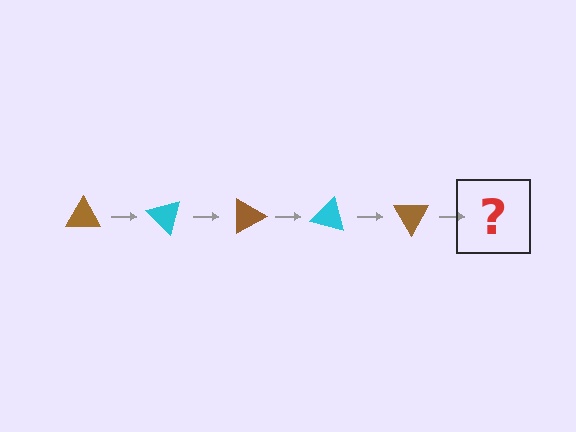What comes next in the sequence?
The next element should be a cyan triangle, rotated 225 degrees from the start.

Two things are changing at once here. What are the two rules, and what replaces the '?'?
The two rules are that it rotates 45 degrees each step and the color cycles through brown and cyan. The '?' should be a cyan triangle, rotated 225 degrees from the start.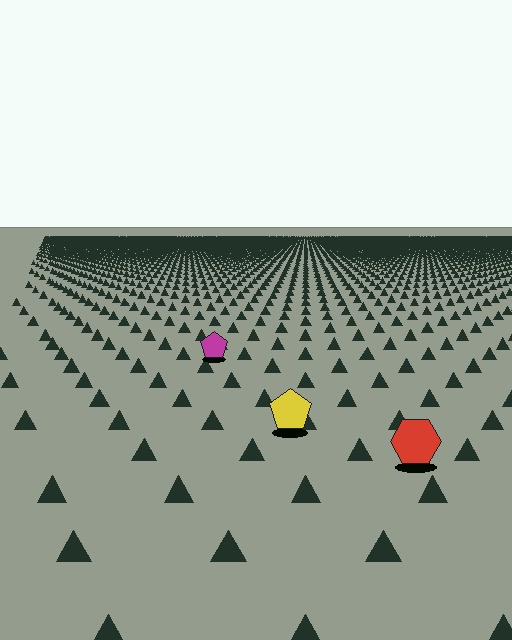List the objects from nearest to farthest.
From nearest to farthest: the red hexagon, the yellow pentagon, the magenta pentagon.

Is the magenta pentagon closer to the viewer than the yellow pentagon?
No. The yellow pentagon is closer — you can tell from the texture gradient: the ground texture is coarser near it.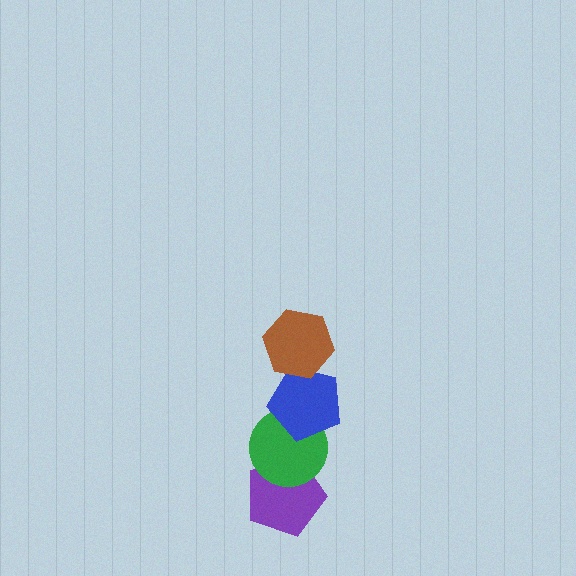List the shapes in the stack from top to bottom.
From top to bottom: the brown hexagon, the blue pentagon, the green circle, the purple pentagon.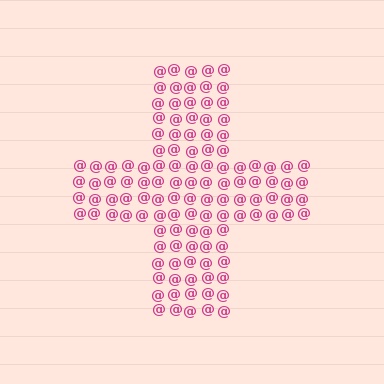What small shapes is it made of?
It is made of small at signs.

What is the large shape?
The large shape is a cross.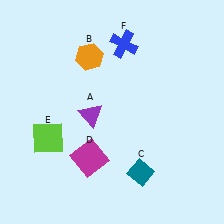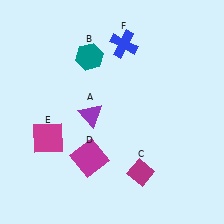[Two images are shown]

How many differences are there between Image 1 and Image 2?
There are 3 differences between the two images.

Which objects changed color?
B changed from orange to teal. C changed from teal to magenta. E changed from lime to magenta.